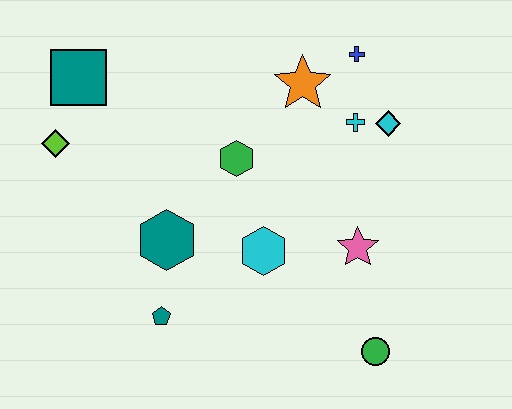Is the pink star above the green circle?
Yes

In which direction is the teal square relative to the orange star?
The teal square is to the left of the orange star.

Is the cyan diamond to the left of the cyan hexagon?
No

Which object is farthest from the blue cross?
The teal pentagon is farthest from the blue cross.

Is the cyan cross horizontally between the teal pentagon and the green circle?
Yes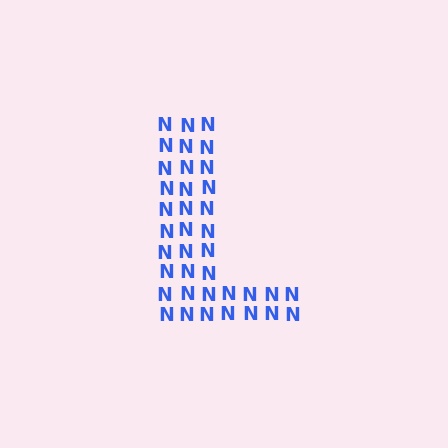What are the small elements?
The small elements are letter N's.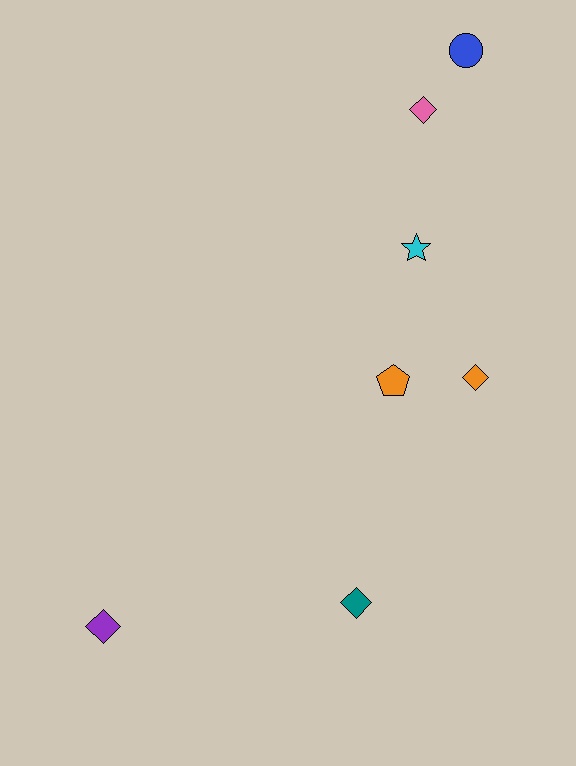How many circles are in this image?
There is 1 circle.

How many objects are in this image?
There are 7 objects.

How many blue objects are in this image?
There is 1 blue object.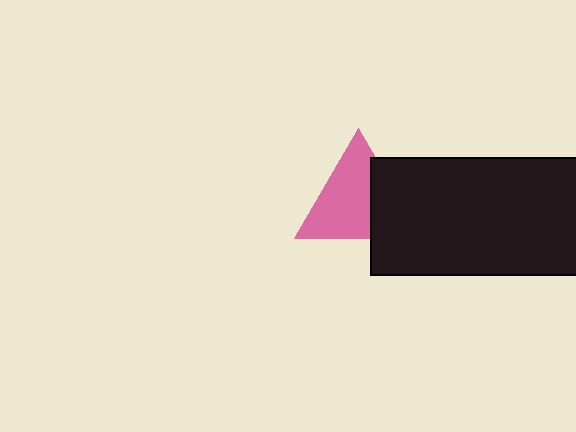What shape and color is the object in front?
The object in front is a black rectangle.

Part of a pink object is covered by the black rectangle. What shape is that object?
It is a triangle.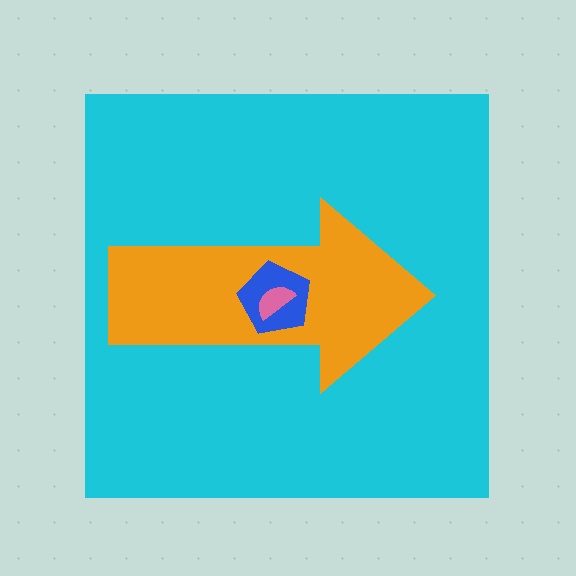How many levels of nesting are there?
4.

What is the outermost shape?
The cyan square.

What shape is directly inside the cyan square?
The orange arrow.